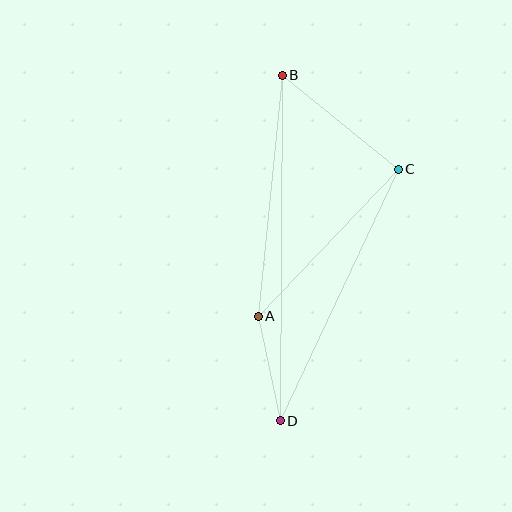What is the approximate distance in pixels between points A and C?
The distance between A and C is approximately 203 pixels.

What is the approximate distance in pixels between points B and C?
The distance between B and C is approximately 149 pixels.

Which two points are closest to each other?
Points A and D are closest to each other.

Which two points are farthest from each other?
Points B and D are farthest from each other.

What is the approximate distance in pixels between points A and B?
The distance between A and B is approximately 242 pixels.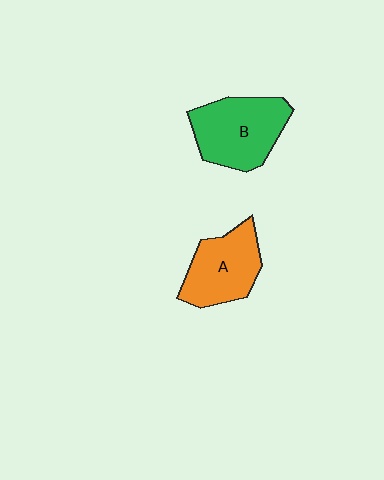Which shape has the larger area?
Shape B (green).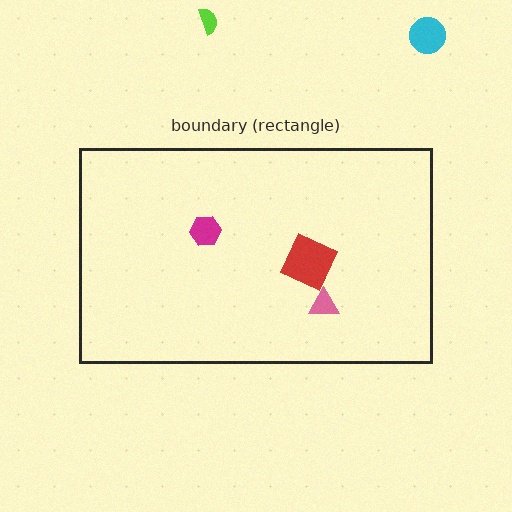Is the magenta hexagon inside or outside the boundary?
Inside.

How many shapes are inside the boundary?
3 inside, 2 outside.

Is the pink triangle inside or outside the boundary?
Inside.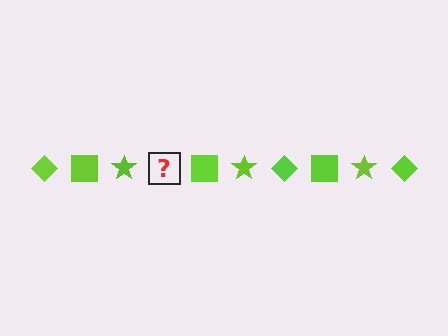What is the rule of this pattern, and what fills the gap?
The rule is that the pattern cycles through diamond, square, star shapes in lime. The gap should be filled with a lime diamond.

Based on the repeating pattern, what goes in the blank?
The blank should be a lime diamond.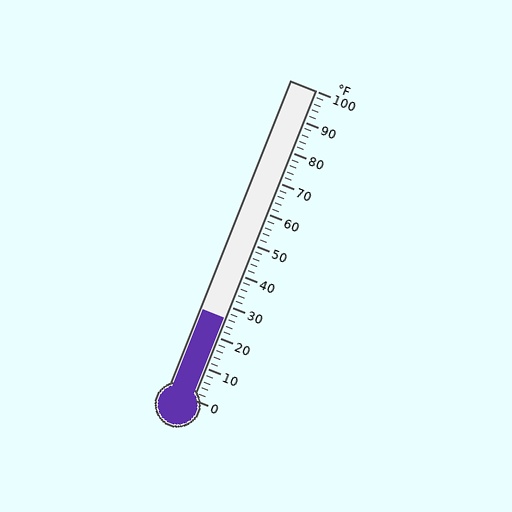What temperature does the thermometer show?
The thermometer shows approximately 26°F.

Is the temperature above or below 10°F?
The temperature is above 10°F.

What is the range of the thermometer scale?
The thermometer scale ranges from 0°F to 100°F.